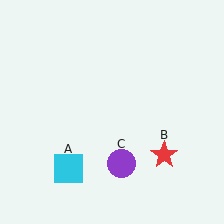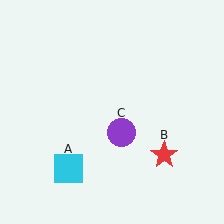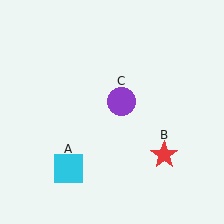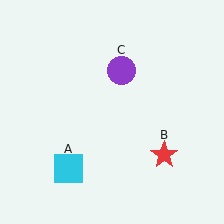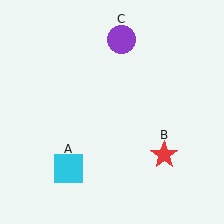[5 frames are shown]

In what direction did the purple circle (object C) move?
The purple circle (object C) moved up.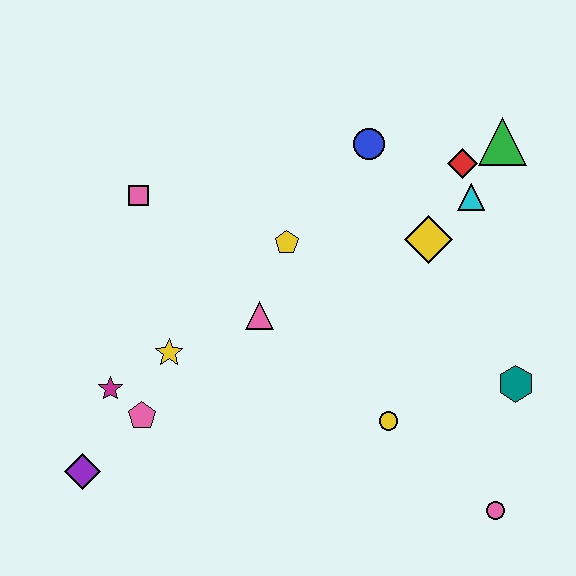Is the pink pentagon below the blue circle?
Yes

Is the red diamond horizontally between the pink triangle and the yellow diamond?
No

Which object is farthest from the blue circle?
The purple diamond is farthest from the blue circle.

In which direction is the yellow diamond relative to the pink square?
The yellow diamond is to the right of the pink square.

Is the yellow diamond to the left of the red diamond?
Yes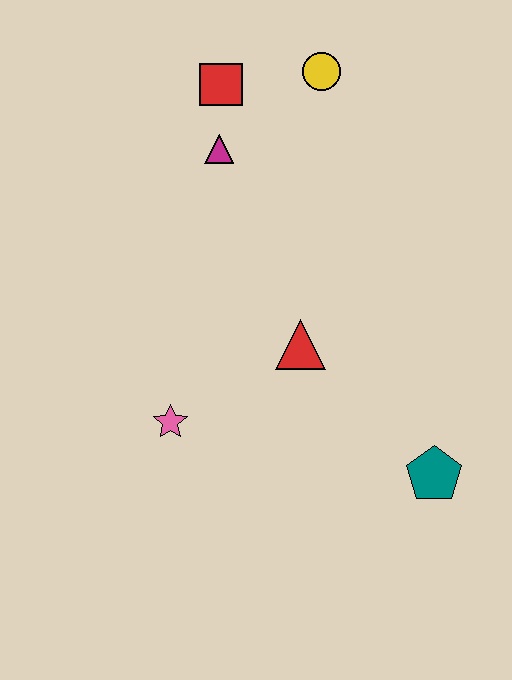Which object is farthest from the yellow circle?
The teal pentagon is farthest from the yellow circle.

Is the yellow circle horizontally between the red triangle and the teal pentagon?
Yes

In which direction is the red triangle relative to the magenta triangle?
The red triangle is below the magenta triangle.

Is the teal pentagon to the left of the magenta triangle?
No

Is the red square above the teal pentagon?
Yes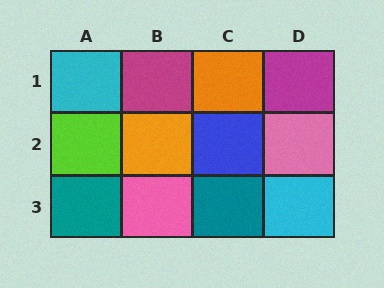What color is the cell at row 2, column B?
Orange.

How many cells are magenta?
2 cells are magenta.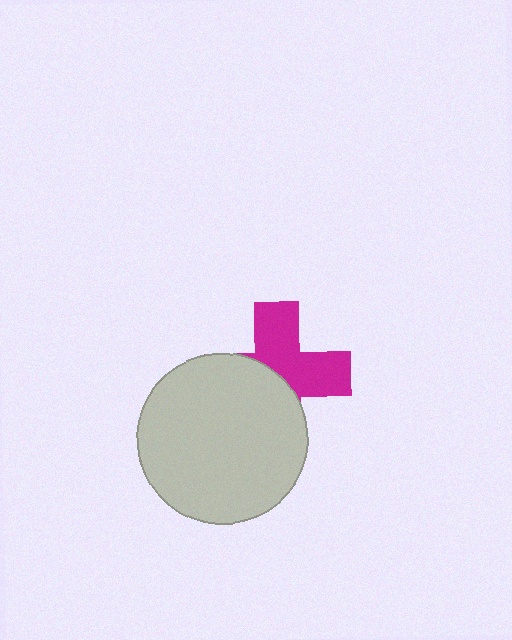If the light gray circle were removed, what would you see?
You would see the complete magenta cross.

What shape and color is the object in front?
The object in front is a light gray circle.